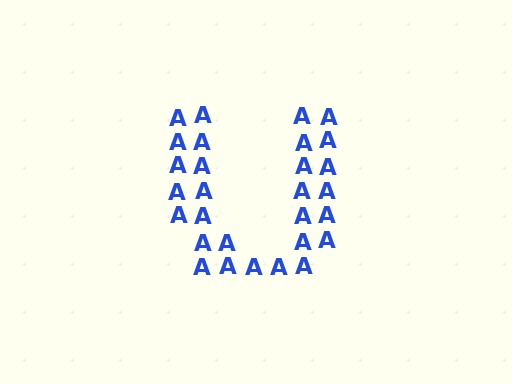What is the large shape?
The large shape is the letter U.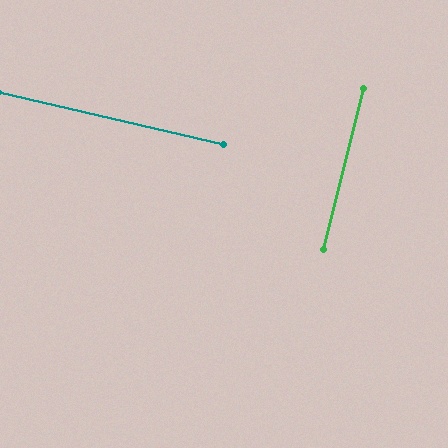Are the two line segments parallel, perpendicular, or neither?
Perpendicular — they meet at approximately 89°.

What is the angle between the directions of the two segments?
Approximately 89 degrees.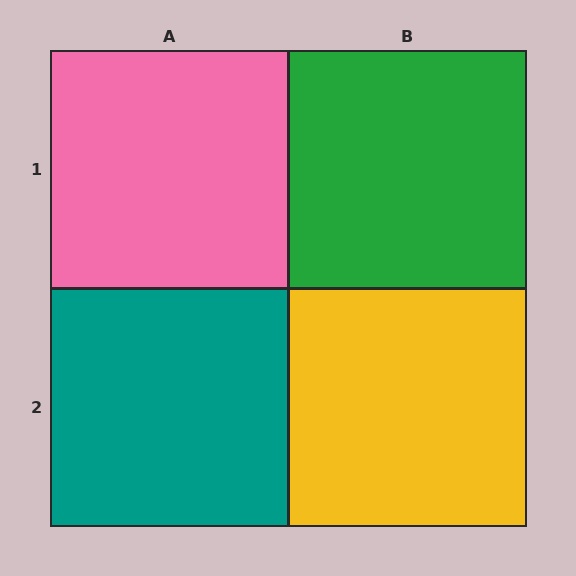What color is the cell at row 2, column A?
Teal.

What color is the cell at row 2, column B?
Yellow.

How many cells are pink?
1 cell is pink.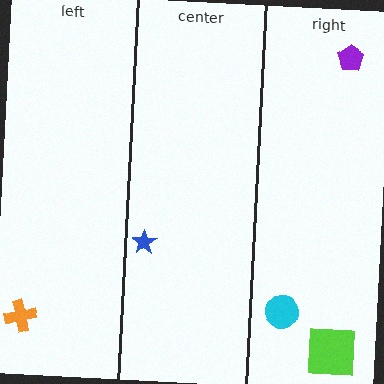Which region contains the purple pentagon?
The right region.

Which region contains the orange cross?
The left region.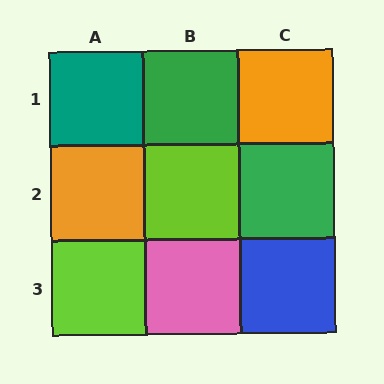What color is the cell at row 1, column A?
Teal.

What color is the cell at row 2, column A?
Orange.